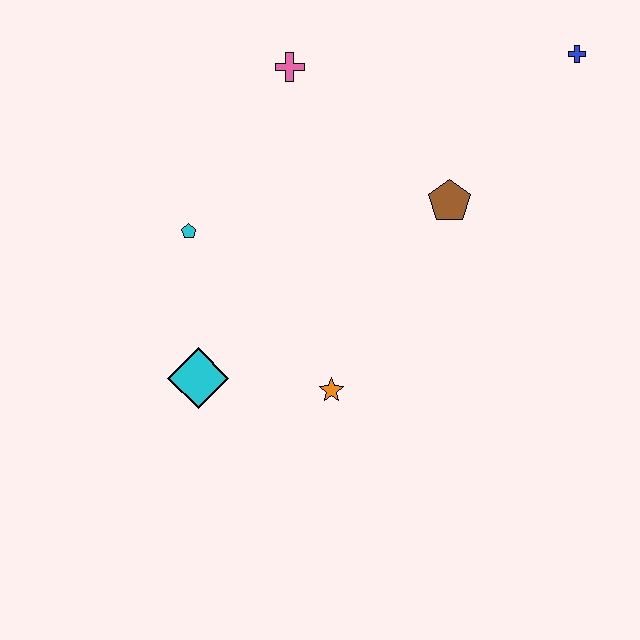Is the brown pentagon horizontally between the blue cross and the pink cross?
Yes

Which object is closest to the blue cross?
The brown pentagon is closest to the blue cross.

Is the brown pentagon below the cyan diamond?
No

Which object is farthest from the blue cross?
The cyan diamond is farthest from the blue cross.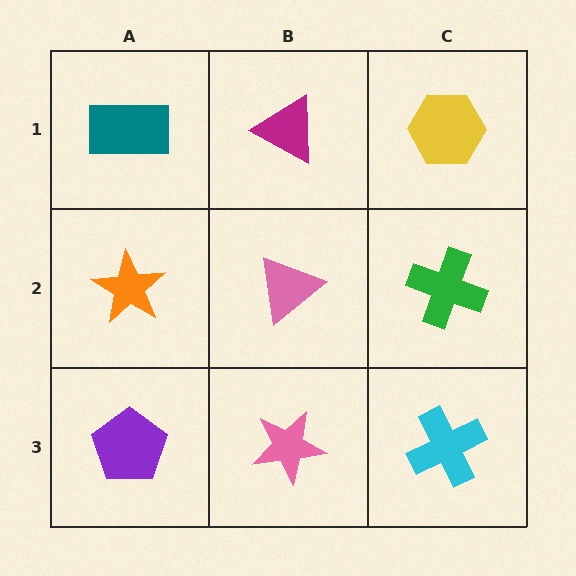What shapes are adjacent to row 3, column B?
A pink triangle (row 2, column B), a purple pentagon (row 3, column A), a cyan cross (row 3, column C).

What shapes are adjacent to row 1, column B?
A pink triangle (row 2, column B), a teal rectangle (row 1, column A), a yellow hexagon (row 1, column C).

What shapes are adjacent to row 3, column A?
An orange star (row 2, column A), a pink star (row 3, column B).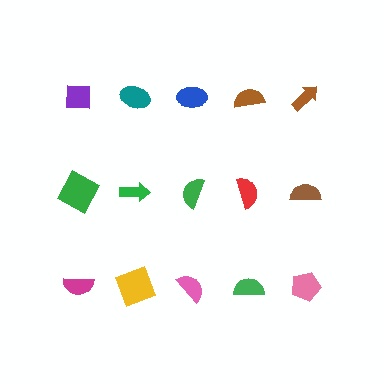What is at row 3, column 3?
A pink semicircle.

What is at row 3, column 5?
A pink pentagon.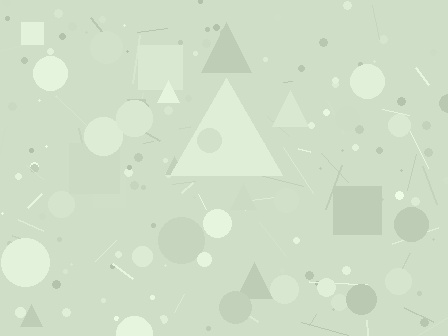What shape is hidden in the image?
A triangle is hidden in the image.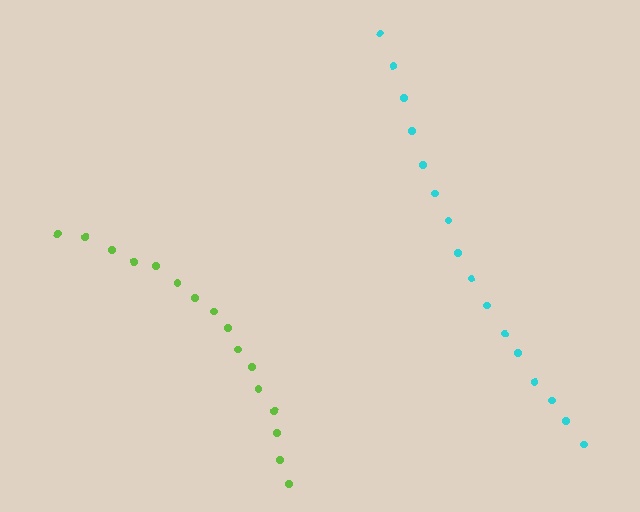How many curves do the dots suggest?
There are 2 distinct paths.